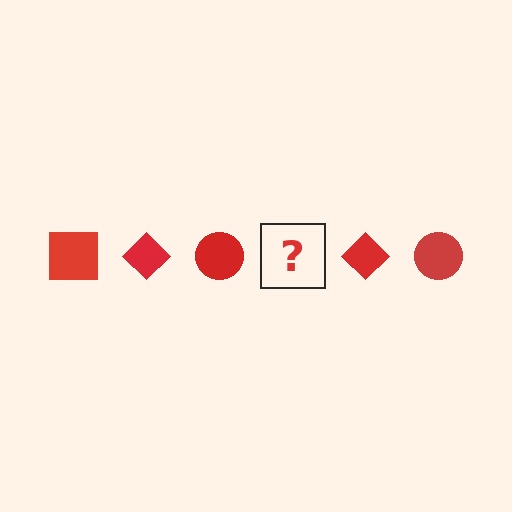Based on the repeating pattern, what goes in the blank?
The blank should be a red square.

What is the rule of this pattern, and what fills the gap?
The rule is that the pattern cycles through square, diamond, circle shapes in red. The gap should be filled with a red square.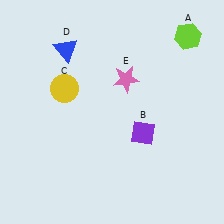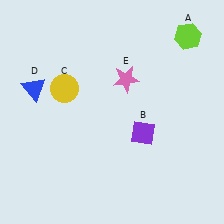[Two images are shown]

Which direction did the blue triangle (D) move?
The blue triangle (D) moved down.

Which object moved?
The blue triangle (D) moved down.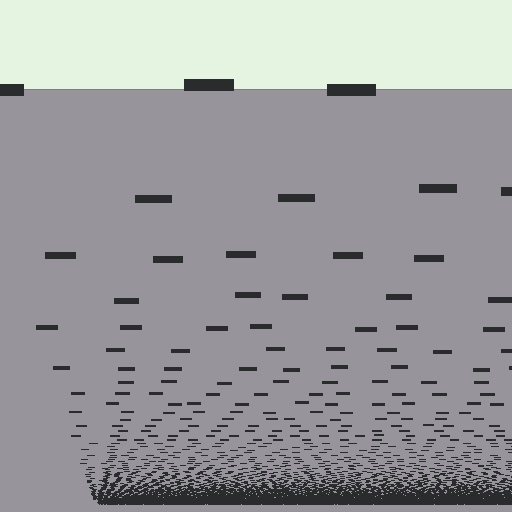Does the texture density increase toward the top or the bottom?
Density increases toward the bottom.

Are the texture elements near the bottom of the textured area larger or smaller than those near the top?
Smaller. The gradient is inverted — elements near the bottom are smaller and denser.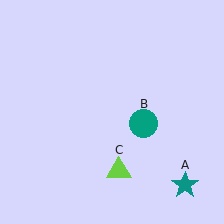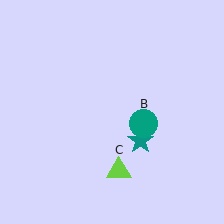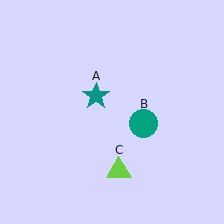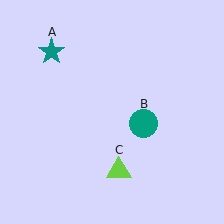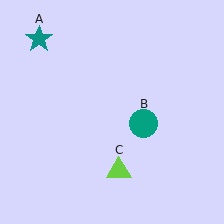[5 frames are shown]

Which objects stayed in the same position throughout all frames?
Teal circle (object B) and lime triangle (object C) remained stationary.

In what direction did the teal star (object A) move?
The teal star (object A) moved up and to the left.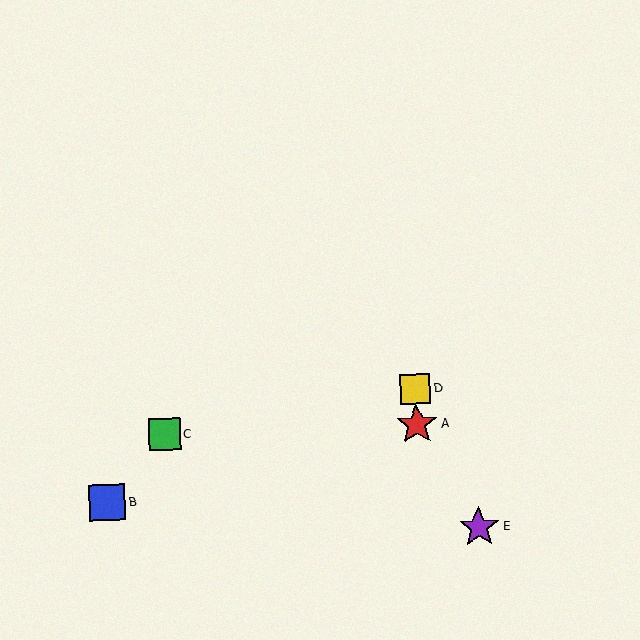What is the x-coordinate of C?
Object C is at x≈164.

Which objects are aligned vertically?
Objects A, D are aligned vertically.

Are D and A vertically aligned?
Yes, both are at x≈415.